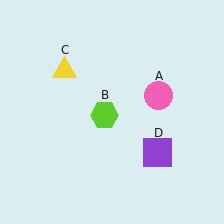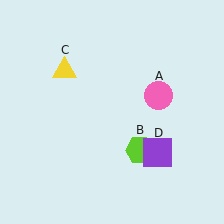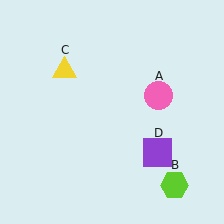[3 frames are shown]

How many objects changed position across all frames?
1 object changed position: lime hexagon (object B).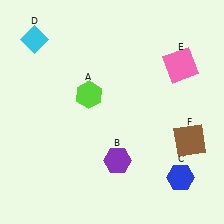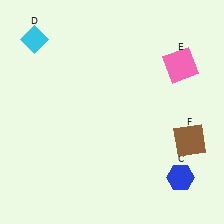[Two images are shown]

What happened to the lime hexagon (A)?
The lime hexagon (A) was removed in Image 2. It was in the top-left area of Image 1.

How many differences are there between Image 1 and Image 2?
There are 2 differences between the two images.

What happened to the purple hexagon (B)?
The purple hexagon (B) was removed in Image 2. It was in the bottom-right area of Image 1.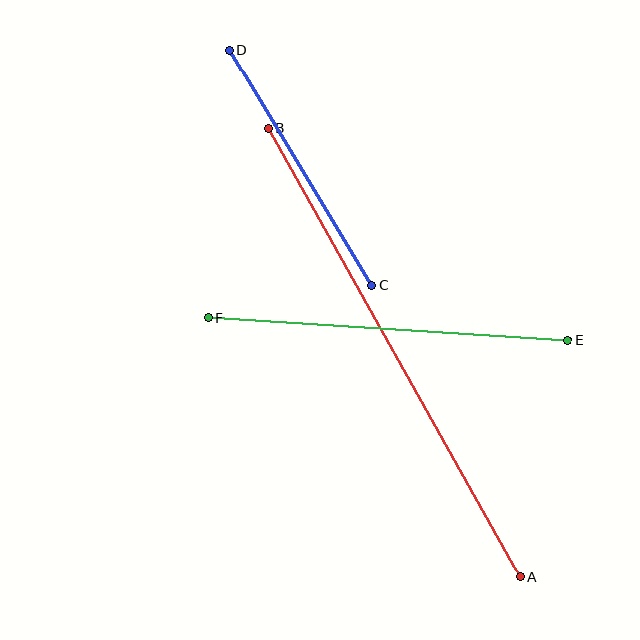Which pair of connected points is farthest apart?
Points A and B are farthest apart.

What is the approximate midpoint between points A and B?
The midpoint is at approximately (394, 352) pixels.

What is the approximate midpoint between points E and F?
The midpoint is at approximately (388, 329) pixels.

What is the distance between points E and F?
The distance is approximately 360 pixels.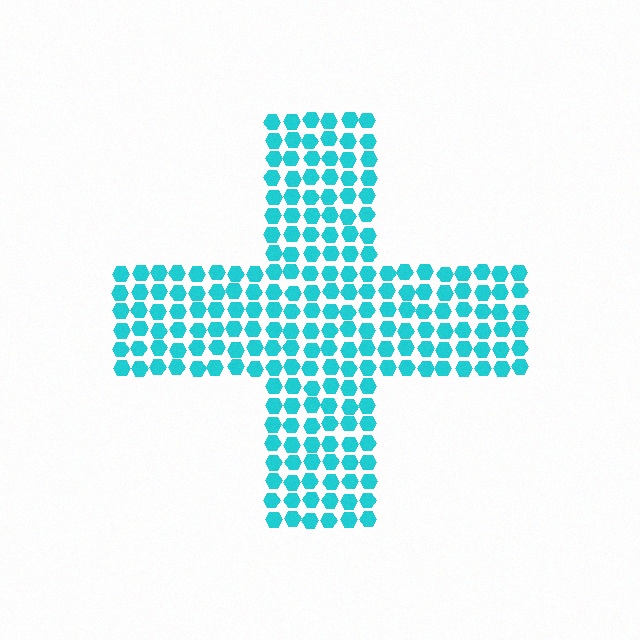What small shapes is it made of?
It is made of small hexagons.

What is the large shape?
The large shape is a cross.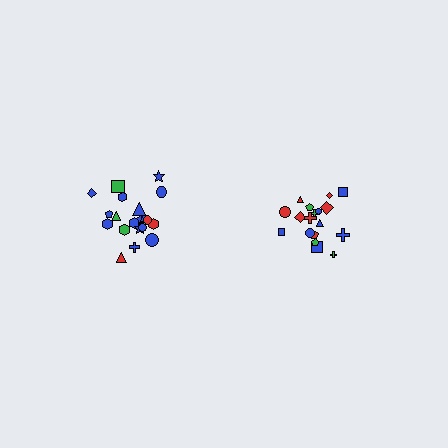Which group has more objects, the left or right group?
The left group.